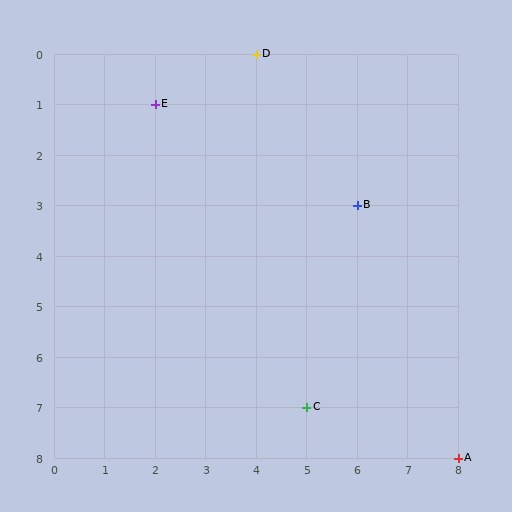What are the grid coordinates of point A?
Point A is at grid coordinates (8, 8).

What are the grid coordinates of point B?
Point B is at grid coordinates (6, 3).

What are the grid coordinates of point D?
Point D is at grid coordinates (4, 0).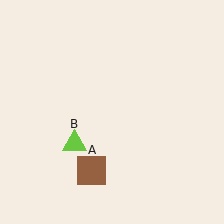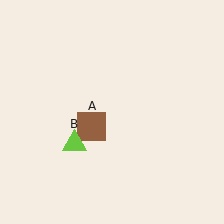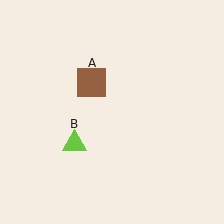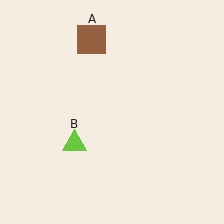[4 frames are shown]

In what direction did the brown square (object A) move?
The brown square (object A) moved up.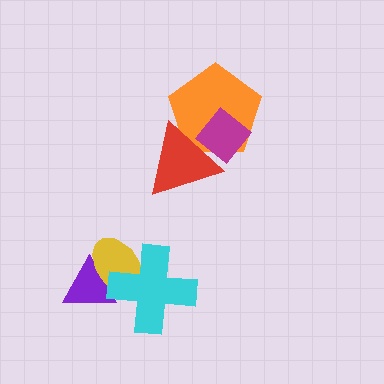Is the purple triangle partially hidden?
Yes, it is partially covered by another shape.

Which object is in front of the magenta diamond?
The red triangle is in front of the magenta diamond.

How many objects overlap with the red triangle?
2 objects overlap with the red triangle.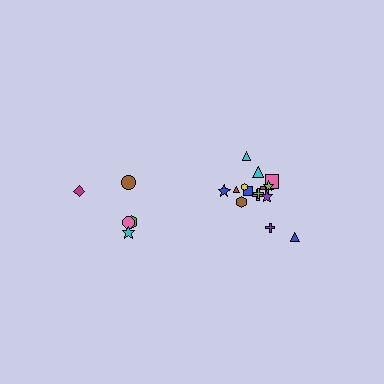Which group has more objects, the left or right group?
The right group.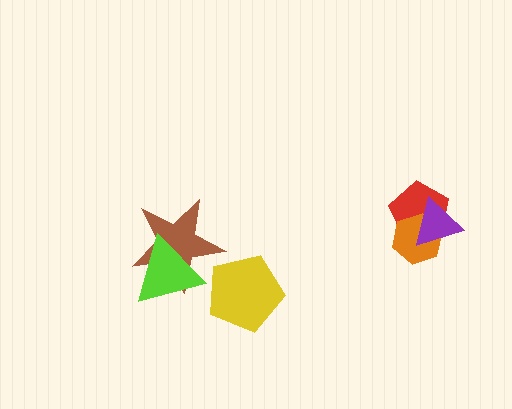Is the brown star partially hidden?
Yes, it is partially covered by another shape.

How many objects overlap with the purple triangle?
2 objects overlap with the purple triangle.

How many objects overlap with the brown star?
1 object overlaps with the brown star.